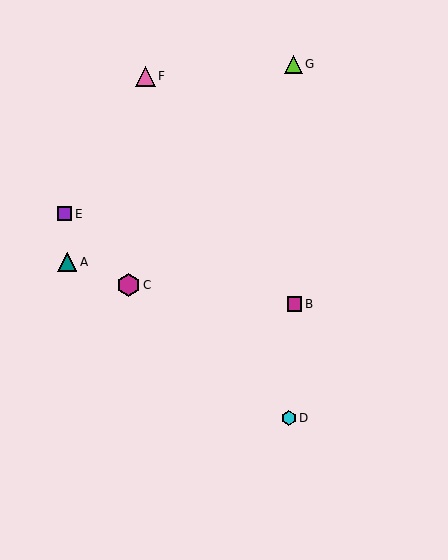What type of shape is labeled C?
Shape C is a magenta hexagon.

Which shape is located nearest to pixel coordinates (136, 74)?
The pink triangle (labeled F) at (145, 76) is nearest to that location.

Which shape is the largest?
The magenta hexagon (labeled C) is the largest.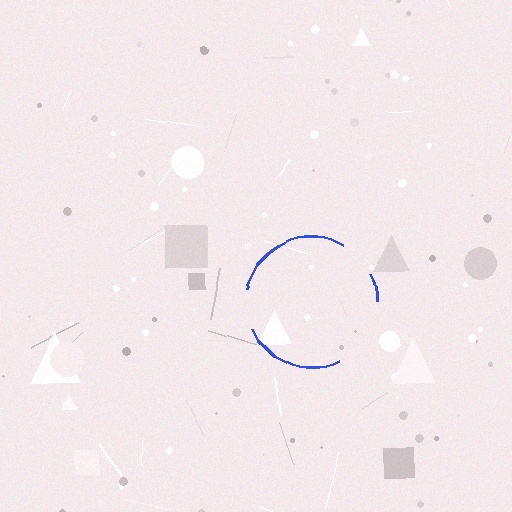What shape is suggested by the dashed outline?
The dashed outline suggests a circle.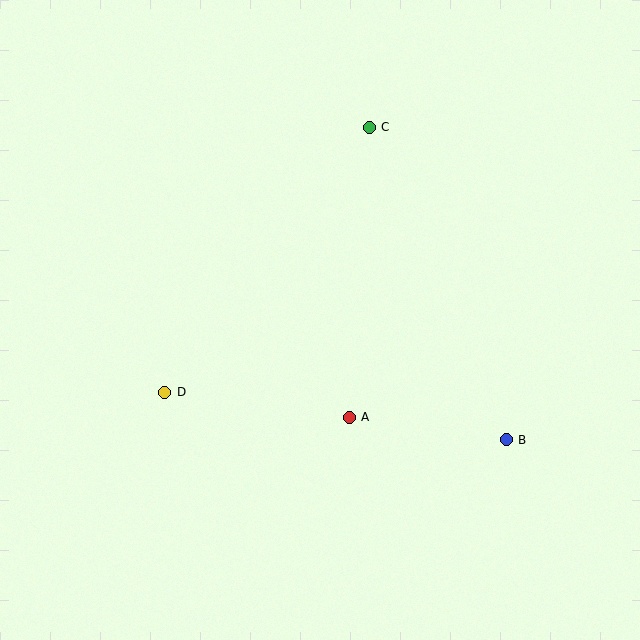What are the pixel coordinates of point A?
Point A is at (349, 417).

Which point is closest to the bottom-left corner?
Point D is closest to the bottom-left corner.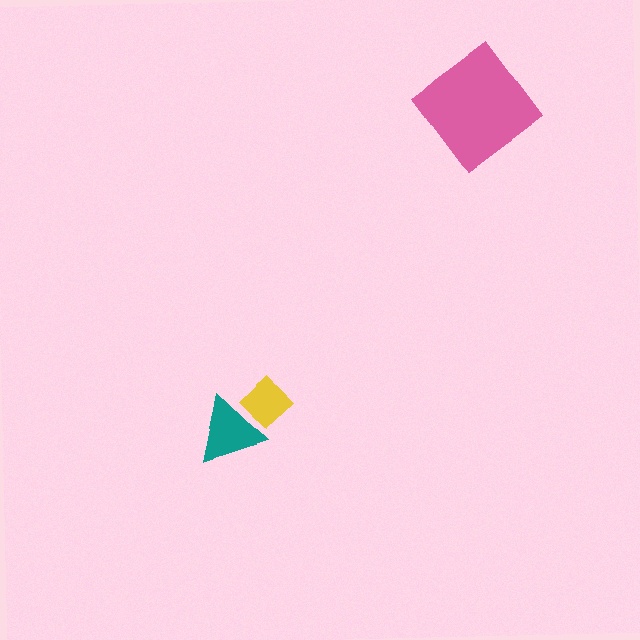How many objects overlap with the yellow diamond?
1 object overlaps with the yellow diamond.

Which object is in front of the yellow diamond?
The teal triangle is in front of the yellow diamond.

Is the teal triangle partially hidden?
No, no other shape covers it.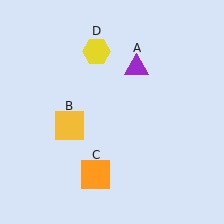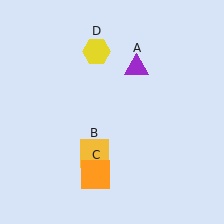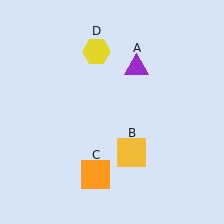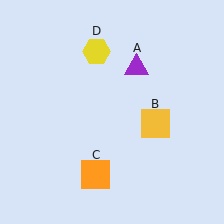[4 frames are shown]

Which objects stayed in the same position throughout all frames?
Purple triangle (object A) and orange square (object C) and yellow hexagon (object D) remained stationary.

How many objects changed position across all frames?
1 object changed position: yellow square (object B).